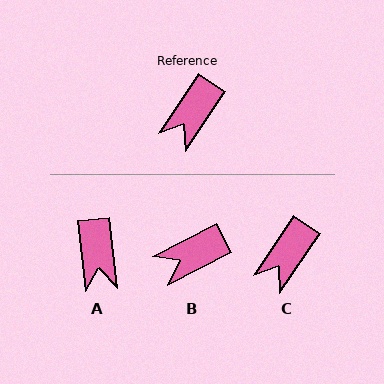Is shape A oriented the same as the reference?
No, it is off by about 40 degrees.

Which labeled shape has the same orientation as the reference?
C.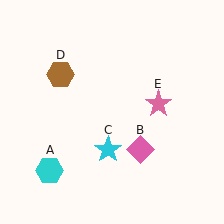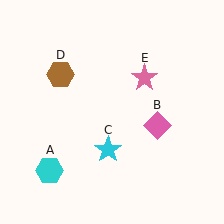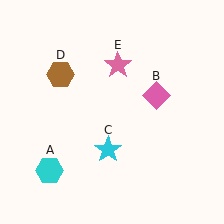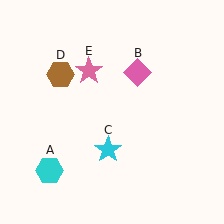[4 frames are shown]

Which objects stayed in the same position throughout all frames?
Cyan hexagon (object A) and cyan star (object C) and brown hexagon (object D) remained stationary.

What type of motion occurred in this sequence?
The pink diamond (object B), pink star (object E) rotated counterclockwise around the center of the scene.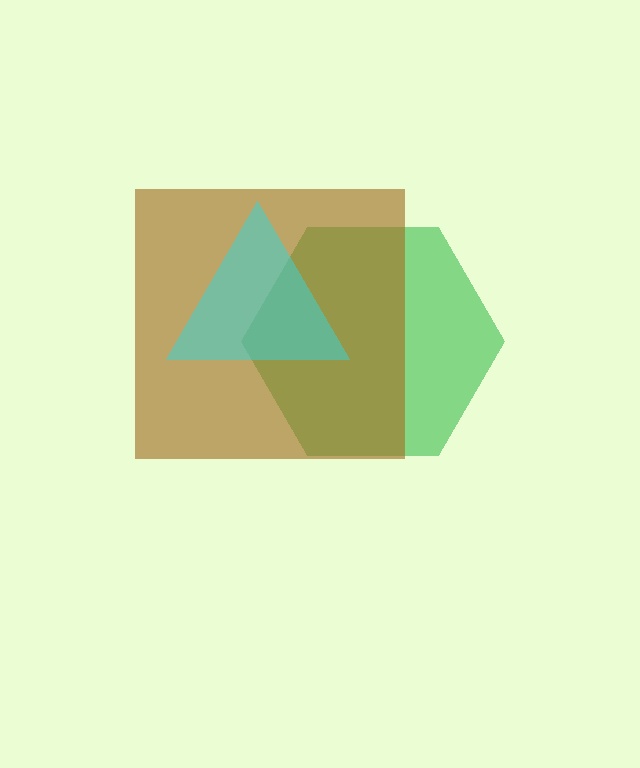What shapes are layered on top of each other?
The layered shapes are: a green hexagon, a brown square, a cyan triangle.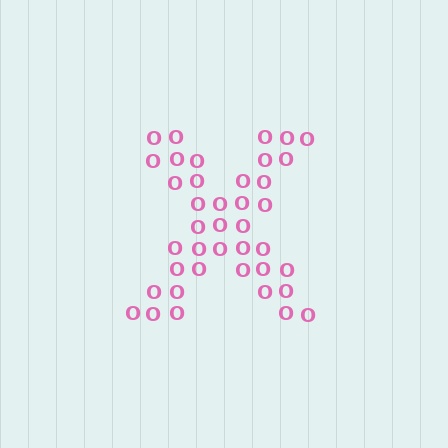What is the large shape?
The large shape is the letter X.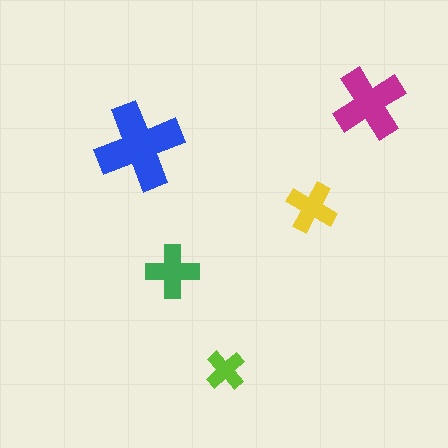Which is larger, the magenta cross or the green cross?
The magenta one.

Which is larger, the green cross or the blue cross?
The blue one.